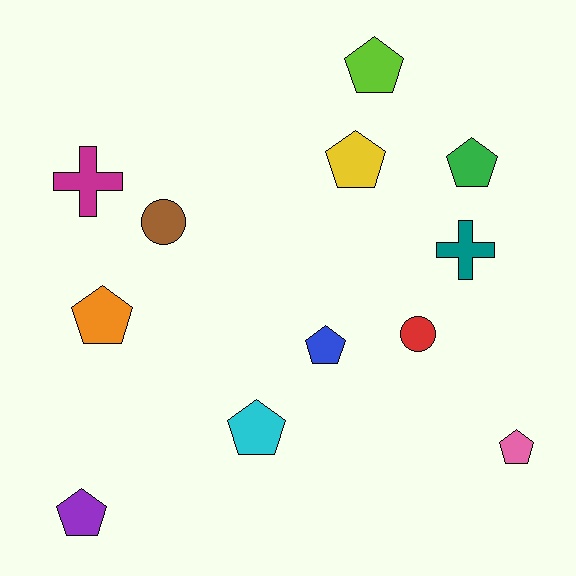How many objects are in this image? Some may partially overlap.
There are 12 objects.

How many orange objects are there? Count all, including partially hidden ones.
There is 1 orange object.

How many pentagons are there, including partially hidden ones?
There are 8 pentagons.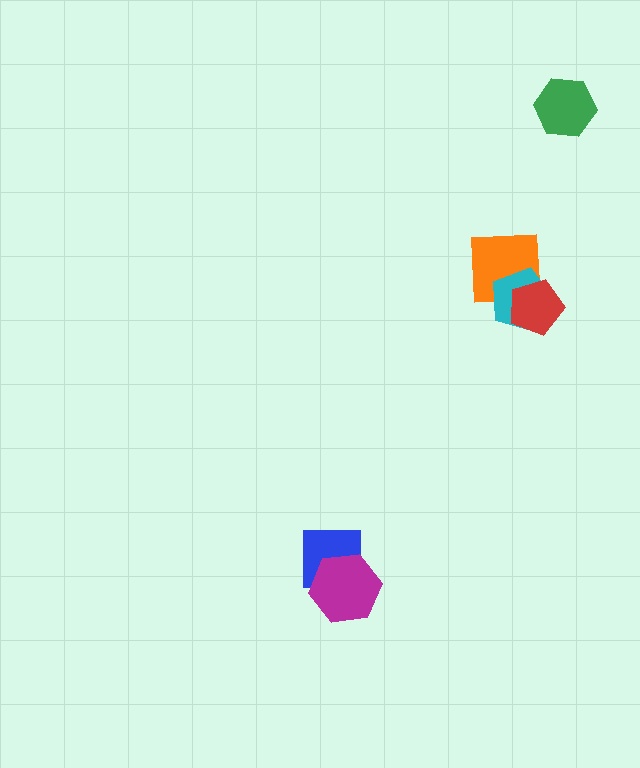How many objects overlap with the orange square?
2 objects overlap with the orange square.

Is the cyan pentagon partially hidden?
Yes, it is partially covered by another shape.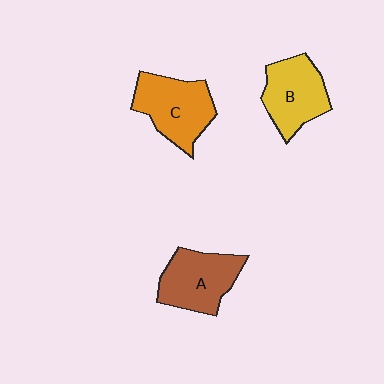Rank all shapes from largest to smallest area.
From largest to smallest: C (orange), A (brown), B (yellow).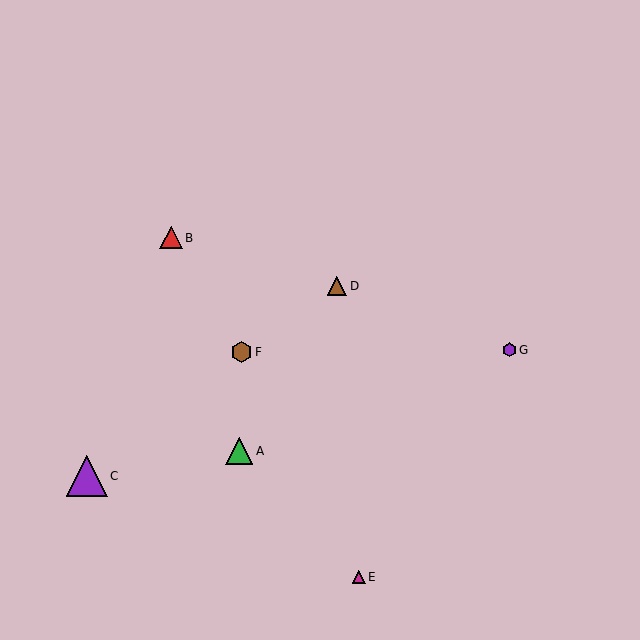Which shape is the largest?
The purple triangle (labeled C) is the largest.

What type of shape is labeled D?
Shape D is a brown triangle.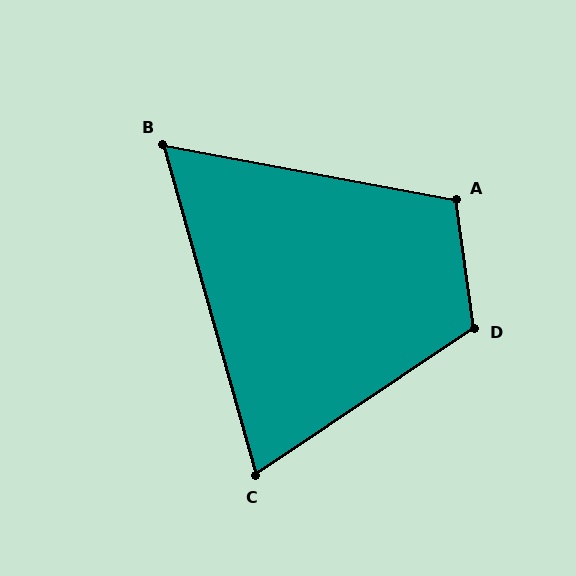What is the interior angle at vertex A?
Approximately 108 degrees (obtuse).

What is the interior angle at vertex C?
Approximately 72 degrees (acute).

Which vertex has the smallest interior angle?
B, at approximately 64 degrees.